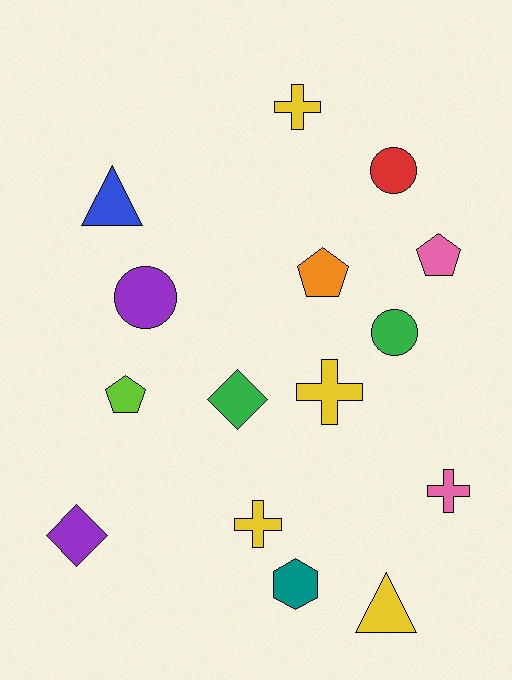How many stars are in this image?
There are no stars.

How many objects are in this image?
There are 15 objects.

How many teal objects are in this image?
There is 1 teal object.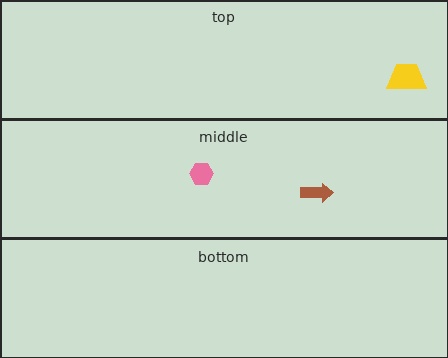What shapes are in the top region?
The yellow trapezoid.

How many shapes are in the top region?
1.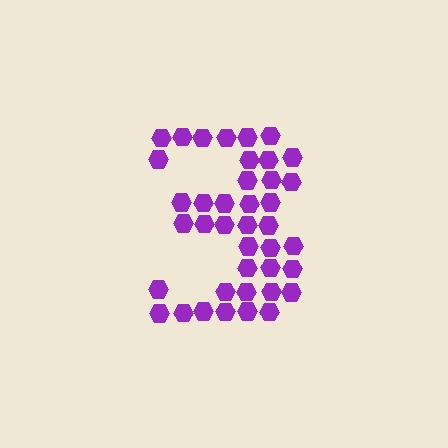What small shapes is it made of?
It is made of small hexagons.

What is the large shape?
The large shape is the digit 3.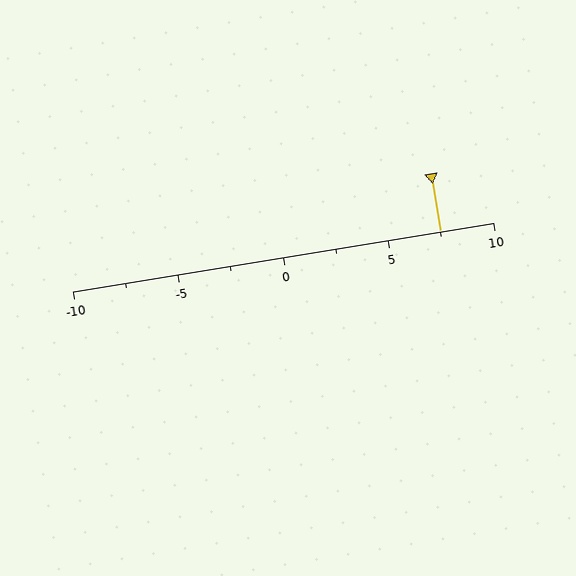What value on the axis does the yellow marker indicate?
The marker indicates approximately 7.5.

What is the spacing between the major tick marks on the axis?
The major ticks are spaced 5 apart.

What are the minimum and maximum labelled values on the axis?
The axis runs from -10 to 10.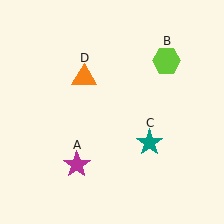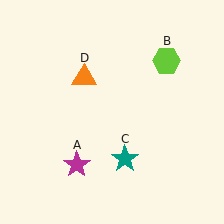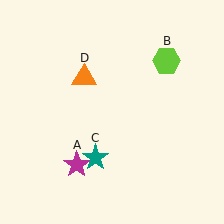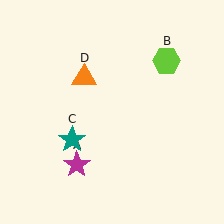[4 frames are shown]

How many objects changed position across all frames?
1 object changed position: teal star (object C).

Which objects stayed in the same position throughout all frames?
Magenta star (object A) and lime hexagon (object B) and orange triangle (object D) remained stationary.